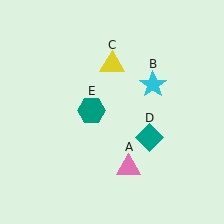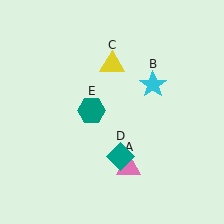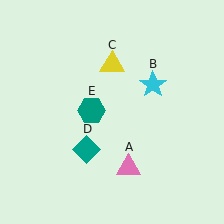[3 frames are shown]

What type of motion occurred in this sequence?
The teal diamond (object D) rotated clockwise around the center of the scene.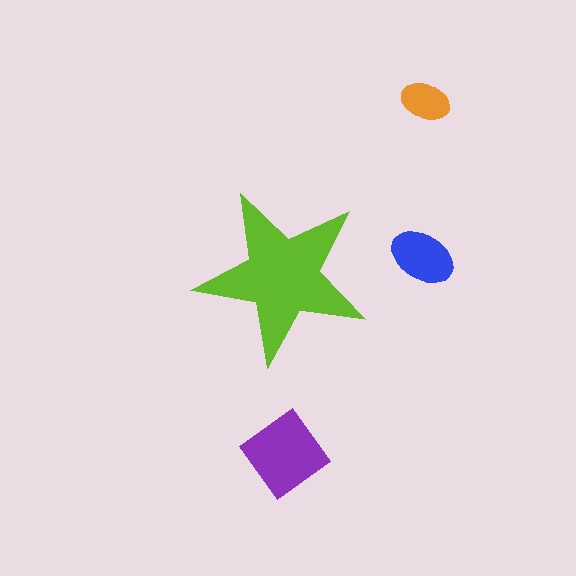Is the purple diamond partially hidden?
No, the purple diamond is fully visible.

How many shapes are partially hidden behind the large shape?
0 shapes are partially hidden.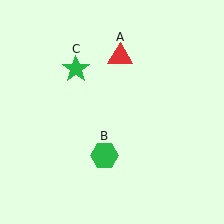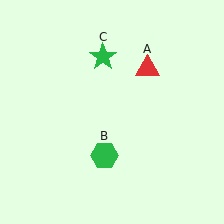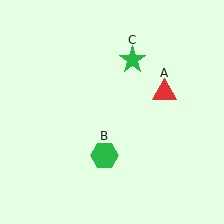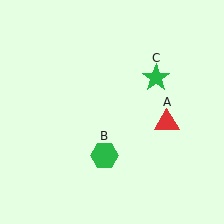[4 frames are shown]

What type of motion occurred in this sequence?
The red triangle (object A), green star (object C) rotated clockwise around the center of the scene.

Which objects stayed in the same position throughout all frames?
Green hexagon (object B) remained stationary.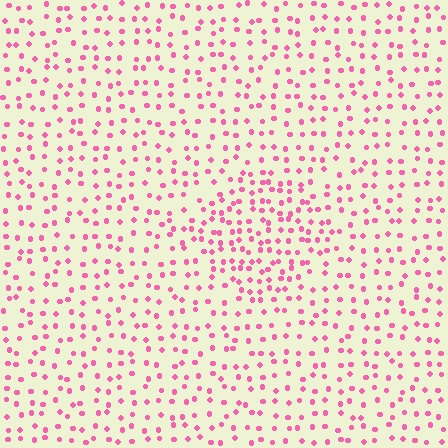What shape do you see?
I see a diamond.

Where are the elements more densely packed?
The elements are more densely packed inside the diamond boundary.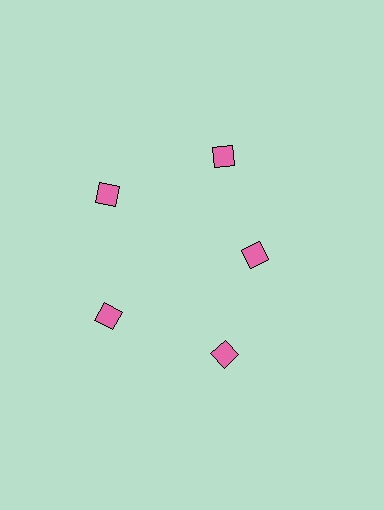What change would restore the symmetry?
The symmetry would be restored by moving it outward, back onto the ring so that all 5 diamonds sit at equal angles and equal distance from the center.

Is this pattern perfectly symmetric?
No. The 5 pink diamonds are arranged in a ring, but one element near the 3 o'clock position is pulled inward toward the center, breaking the 5-fold rotational symmetry.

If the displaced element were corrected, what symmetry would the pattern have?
It would have 5-fold rotational symmetry — the pattern would map onto itself every 72 degrees.